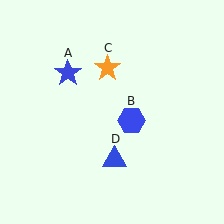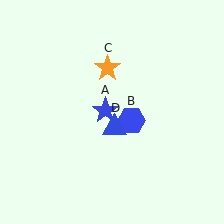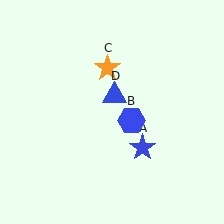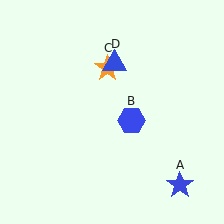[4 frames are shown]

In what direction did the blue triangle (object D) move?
The blue triangle (object D) moved up.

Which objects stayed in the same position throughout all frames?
Blue hexagon (object B) and orange star (object C) remained stationary.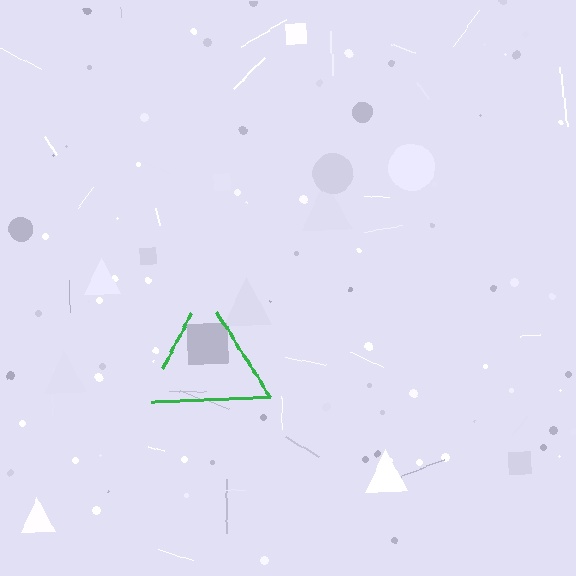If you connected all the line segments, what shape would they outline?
They would outline a triangle.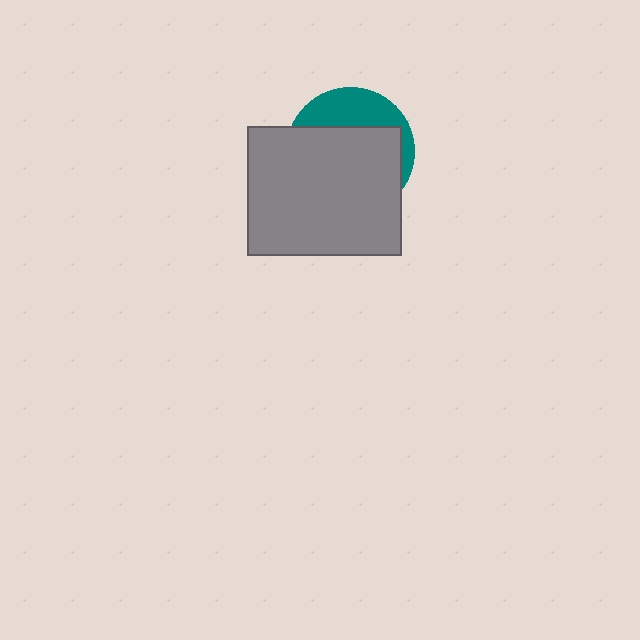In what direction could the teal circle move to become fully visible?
The teal circle could move up. That would shift it out from behind the gray rectangle entirely.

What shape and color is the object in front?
The object in front is a gray rectangle.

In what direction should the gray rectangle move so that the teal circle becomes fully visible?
The gray rectangle should move down. That is the shortest direction to clear the overlap and leave the teal circle fully visible.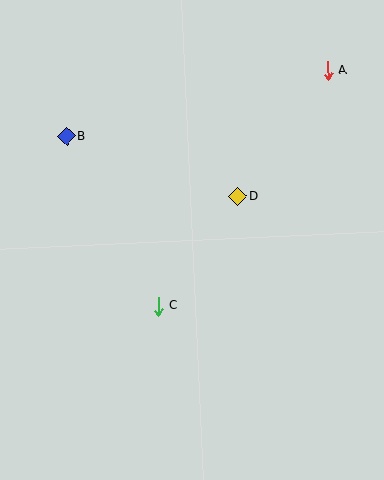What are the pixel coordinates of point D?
Point D is at (238, 197).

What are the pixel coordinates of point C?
Point C is at (158, 306).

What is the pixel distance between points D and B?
The distance between D and B is 182 pixels.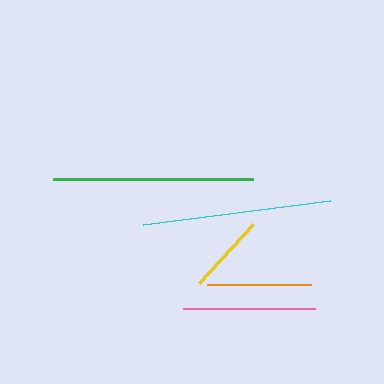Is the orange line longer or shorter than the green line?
The green line is longer than the orange line.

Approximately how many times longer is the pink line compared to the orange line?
The pink line is approximately 1.3 times the length of the orange line.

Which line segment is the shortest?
The yellow line is the shortest at approximately 80 pixels.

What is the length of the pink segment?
The pink segment is approximately 132 pixels long.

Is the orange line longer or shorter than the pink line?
The pink line is longer than the orange line.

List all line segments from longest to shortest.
From longest to shortest: green, cyan, pink, orange, yellow.